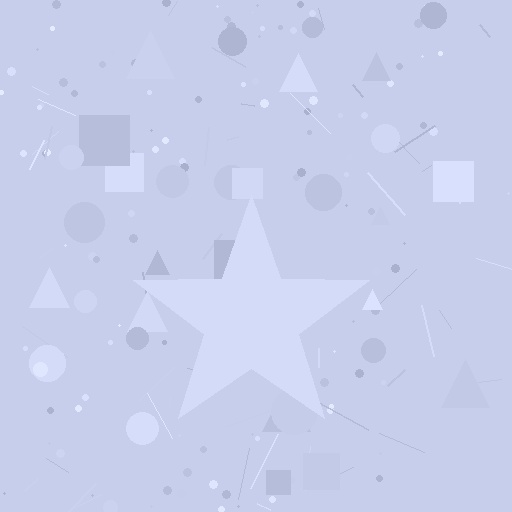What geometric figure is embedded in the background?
A star is embedded in the background.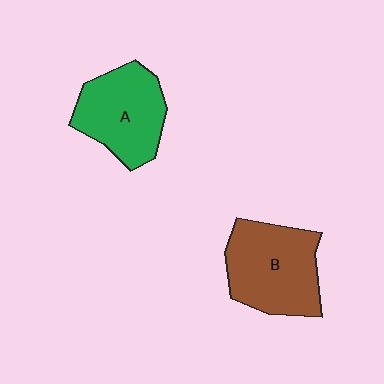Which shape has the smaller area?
Shape A (green).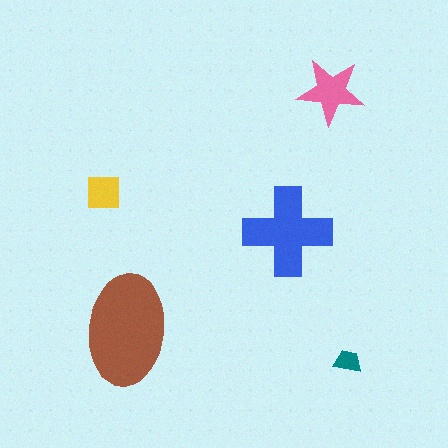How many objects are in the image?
There are 5 objects in the image.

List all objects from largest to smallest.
The brown ellipse, the blue cross, the pink star, the yellow square, the teal trapezoid.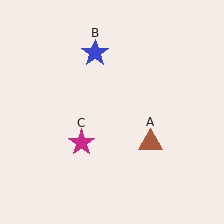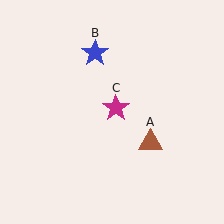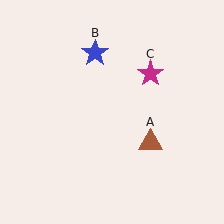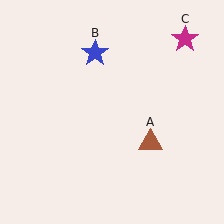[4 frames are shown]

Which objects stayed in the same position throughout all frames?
Brown triangle (object A) and blue star (object B) remained stationary.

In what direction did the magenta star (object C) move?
The magenta star (object C) moved up and to the right.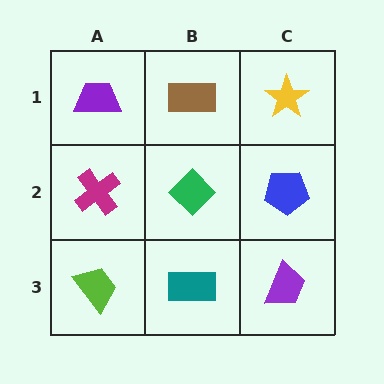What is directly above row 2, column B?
A brown rectangle.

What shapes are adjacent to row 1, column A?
A magenta cross (row 2, column A), a brown rectangle (row 1, column B).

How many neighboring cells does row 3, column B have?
3.